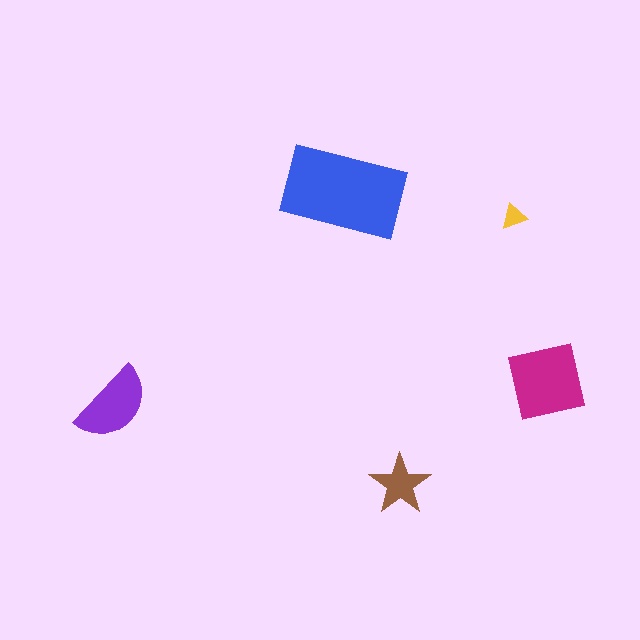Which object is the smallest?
The yellow triangle.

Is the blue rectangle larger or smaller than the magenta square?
Larger.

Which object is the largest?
The blue rectangle.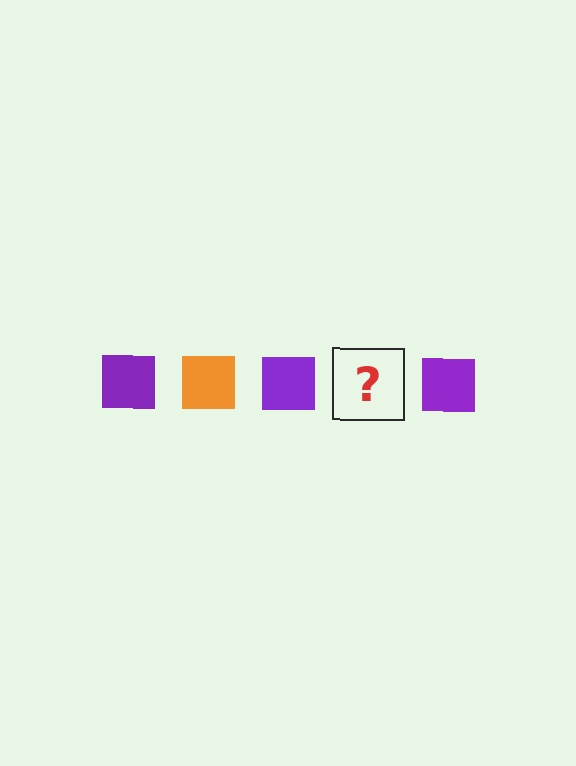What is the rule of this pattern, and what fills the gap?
The rule is that the pattern cycles through purple, orange squares. The gap should be filled with an orange square.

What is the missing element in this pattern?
The missing element is an orange square.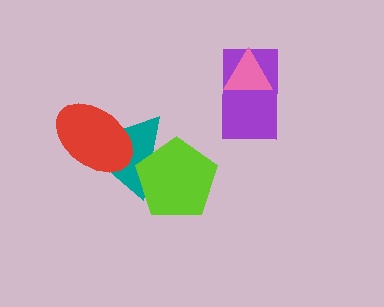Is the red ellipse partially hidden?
No, no other shape covers it.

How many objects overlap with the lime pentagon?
1 object overlaps with the lime pentagon.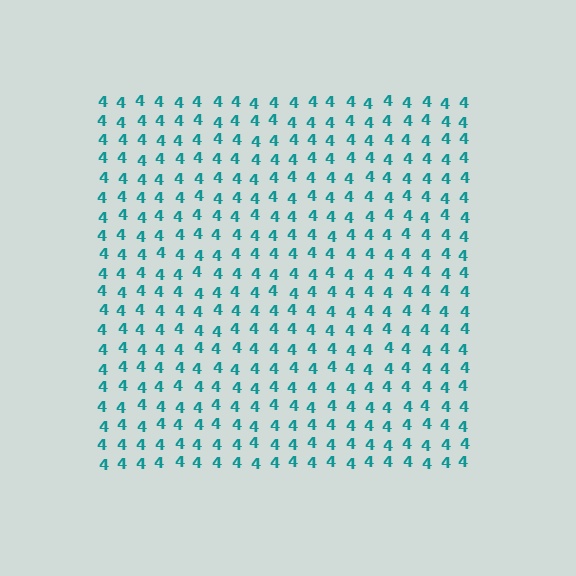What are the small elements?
The small elements are digit 4's.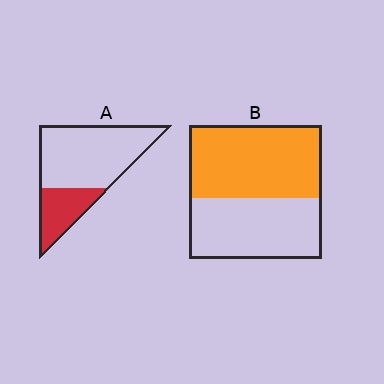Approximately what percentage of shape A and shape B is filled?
A is approximately 30% and B is approximately 55%.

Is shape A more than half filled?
No.